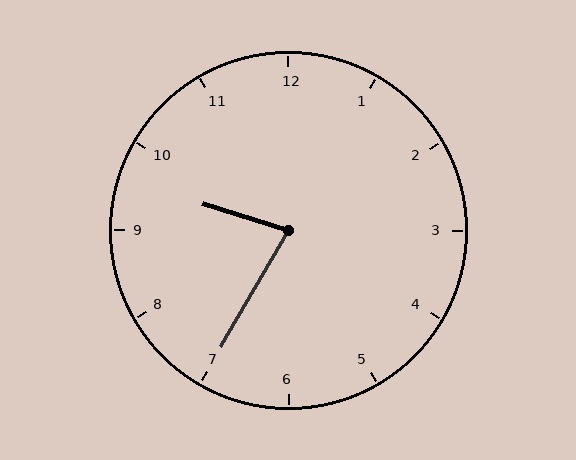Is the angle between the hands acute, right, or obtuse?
It is acute.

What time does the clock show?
9:35.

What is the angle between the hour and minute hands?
Approximately 78 degrees.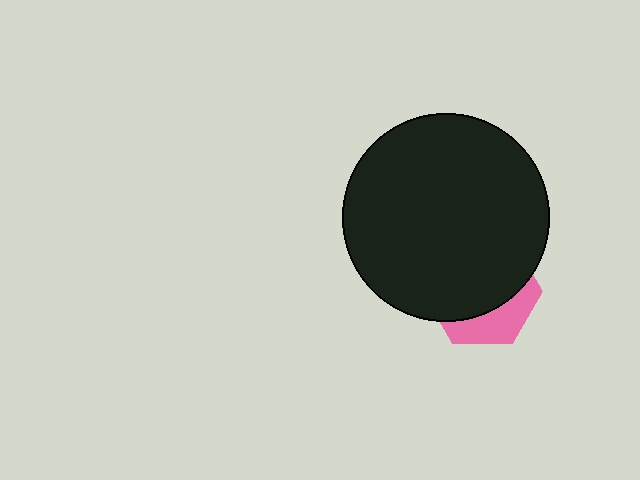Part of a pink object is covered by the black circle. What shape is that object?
It is a hexagon.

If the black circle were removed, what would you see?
You would see the complete pink hexagon.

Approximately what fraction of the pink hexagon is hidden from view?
Roughly 69% of the pink hexagon is hidden behind the black circle.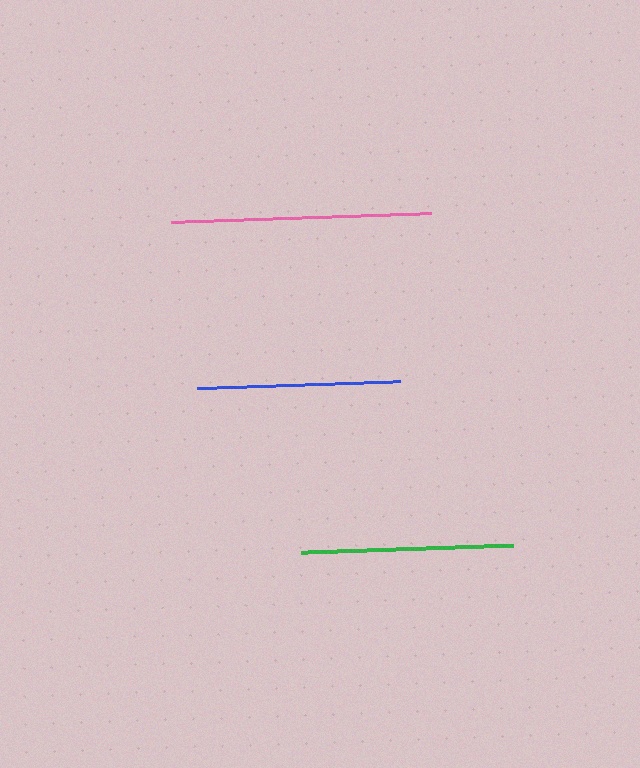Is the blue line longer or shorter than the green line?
The green line is longer than the blue line.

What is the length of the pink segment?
The pink segment is approximately 260 pixels long.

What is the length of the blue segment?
The blue segment is approximately 203 pixels long.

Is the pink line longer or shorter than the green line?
The pink line is longer than the green line.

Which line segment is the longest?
The pink line is the longest at approximately 260 pixels.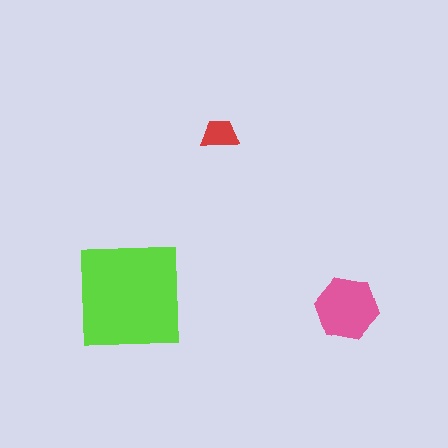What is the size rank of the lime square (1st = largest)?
1st.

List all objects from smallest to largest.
The red trapezoid, the pink hexagon, the lime square.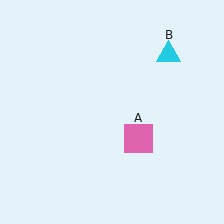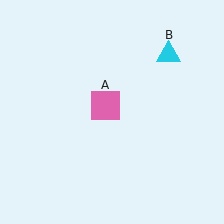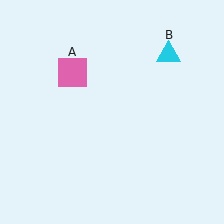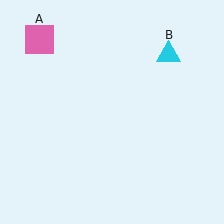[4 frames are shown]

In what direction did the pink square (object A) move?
The pink square (object A) moved up and to the left.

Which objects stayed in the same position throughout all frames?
Cyan triangle (object B) remained stationary.